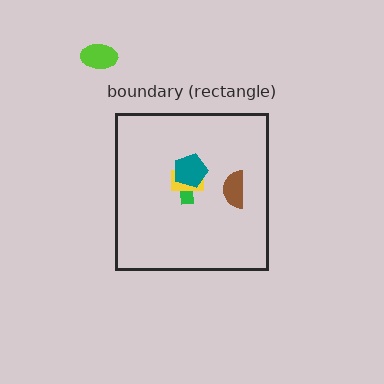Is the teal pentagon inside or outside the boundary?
Inside.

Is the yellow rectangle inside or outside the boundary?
Inside.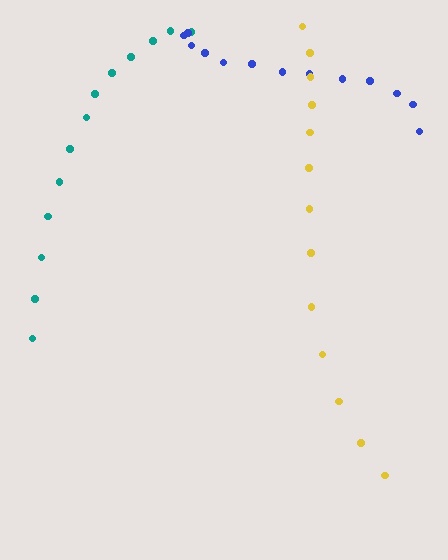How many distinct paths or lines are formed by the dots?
There are 3 distinct paths.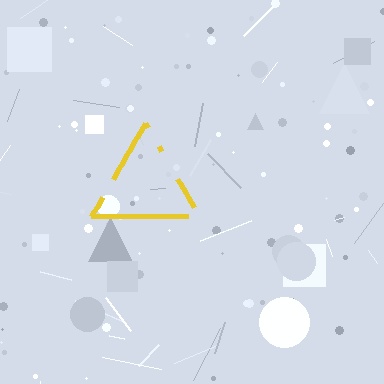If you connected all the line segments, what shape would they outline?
They would outline a triangle.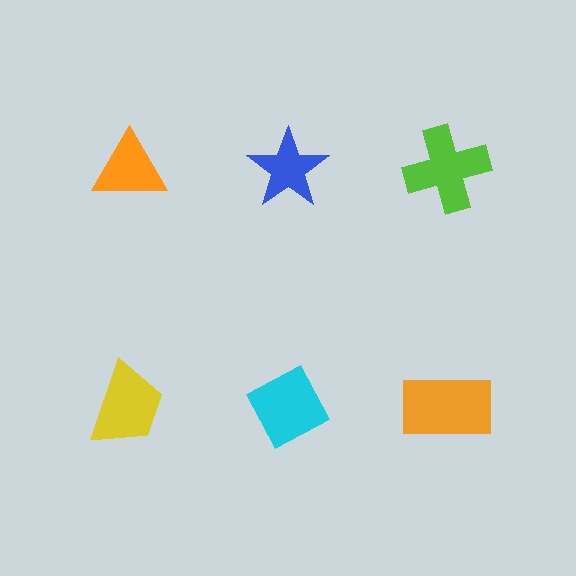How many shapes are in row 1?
3 shapes.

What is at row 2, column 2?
A cyan diamond.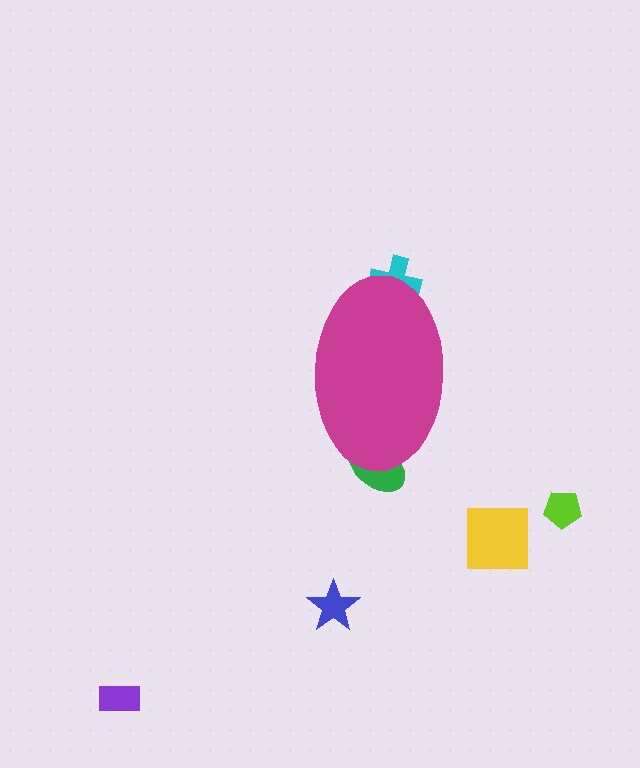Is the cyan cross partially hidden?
Yes, the cyan cross is partially hidden behind the magenta ellipse.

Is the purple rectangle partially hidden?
No, the purple rectangle is fully visible.